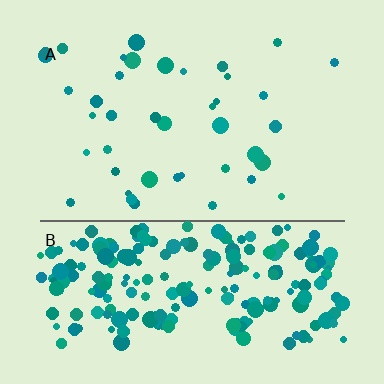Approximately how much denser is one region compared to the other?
Approximately 5.6× — region B over region A.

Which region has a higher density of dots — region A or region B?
B (the bottom).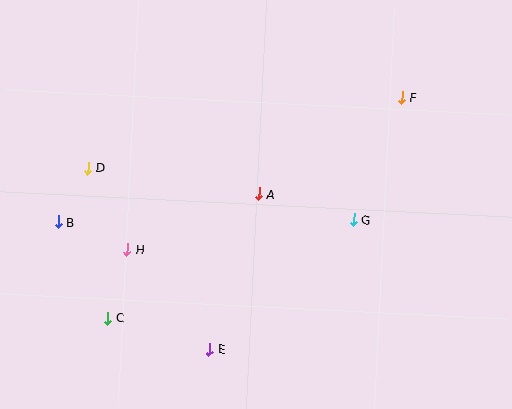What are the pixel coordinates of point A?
Point A is at (259, 194).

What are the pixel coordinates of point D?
Point D is at (88, 168).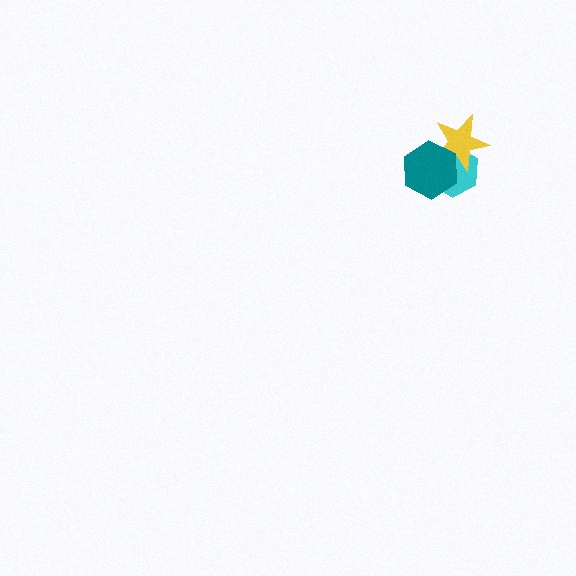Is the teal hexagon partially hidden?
No, no other shape covers it.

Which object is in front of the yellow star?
The teal hexagon is in front of the yellow star.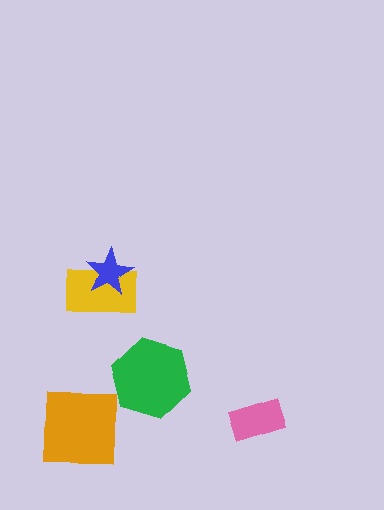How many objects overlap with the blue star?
1 object overlaps with the blue star.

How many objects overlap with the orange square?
0 objects overlap with the orange square.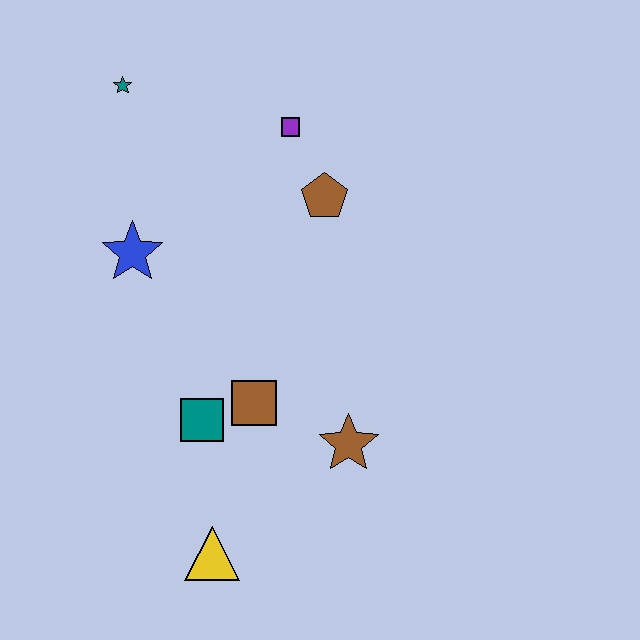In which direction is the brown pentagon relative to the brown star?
The brown pentagon is above the brown star.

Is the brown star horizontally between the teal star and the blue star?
No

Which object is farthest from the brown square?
The teal star is farthest from the brown square.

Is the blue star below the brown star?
No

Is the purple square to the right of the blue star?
Yes